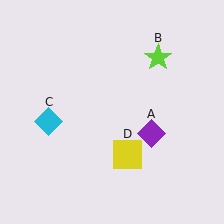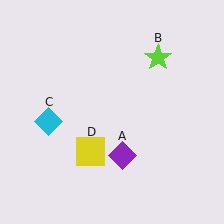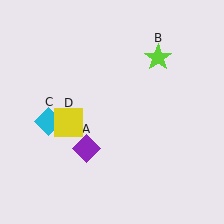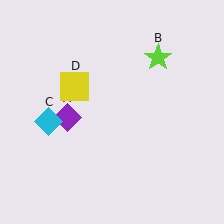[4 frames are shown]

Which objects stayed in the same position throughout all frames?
Lime star (object B) and cyan diamond (object C) remained stationary.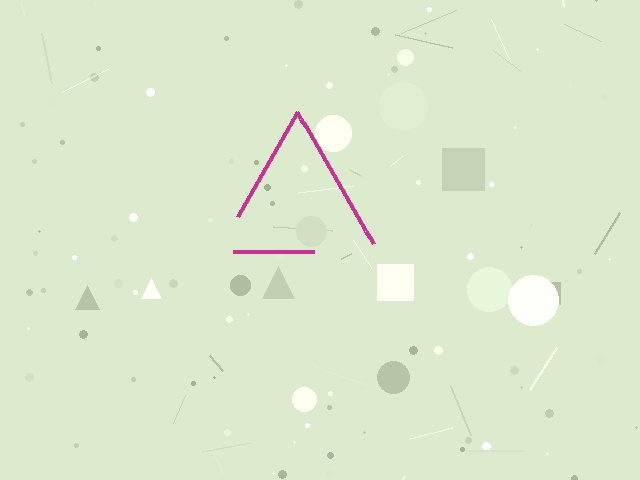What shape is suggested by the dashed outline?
The dashed outline suggests a triangle.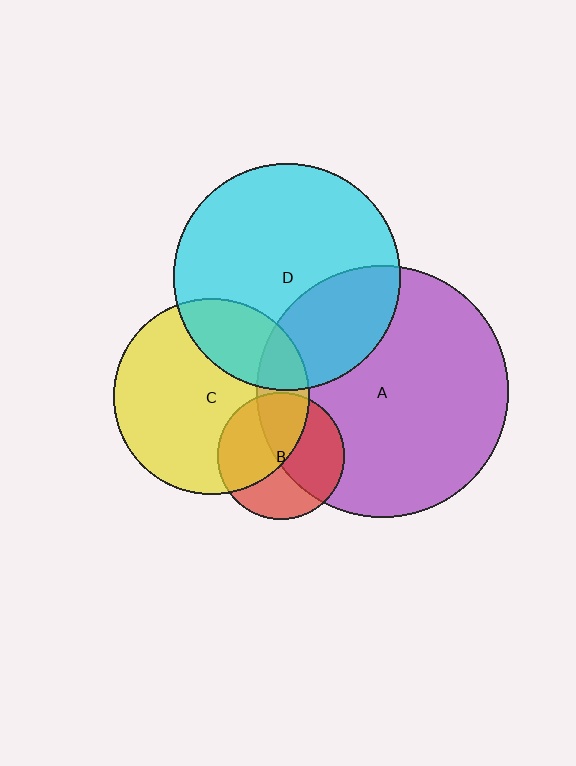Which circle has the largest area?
Circle A (purple).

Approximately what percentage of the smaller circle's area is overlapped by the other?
Approximately 50%.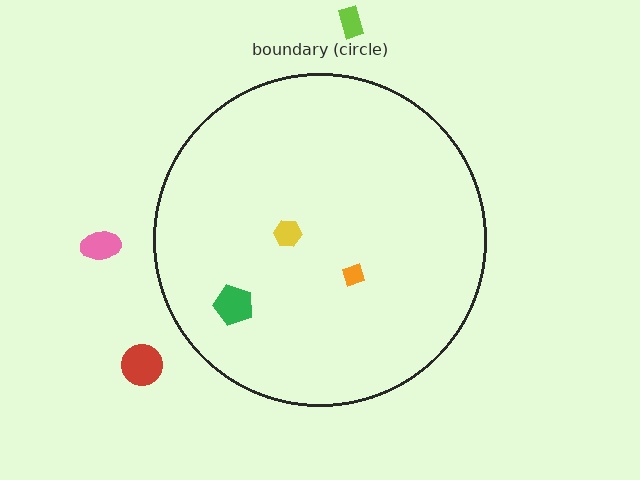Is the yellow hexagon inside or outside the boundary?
Inside.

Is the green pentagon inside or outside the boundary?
Inside.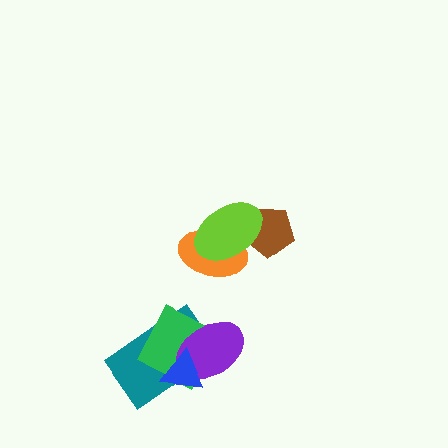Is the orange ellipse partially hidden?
Yes, it is partially covered by another shape.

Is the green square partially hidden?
Yes, it is partially covered by another shape.